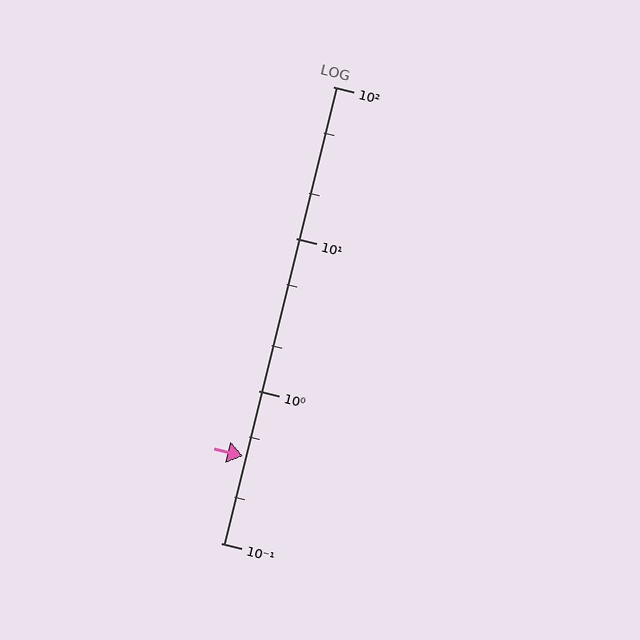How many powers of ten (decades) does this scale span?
The scale spans 3 decades, from 0.1 to 100.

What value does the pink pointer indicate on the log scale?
The pointer indicates approximately 0.37.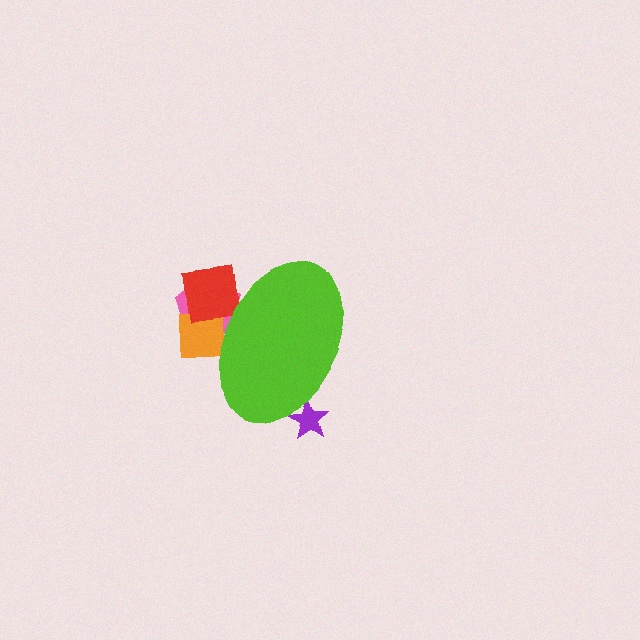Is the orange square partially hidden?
Yes, the orange square is partially hidden behind the lime ellipse.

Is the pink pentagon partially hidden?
Yes, the pink pentagon is partially hidden behind the lime ellipse.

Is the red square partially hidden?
Yes, the red square is partially hidden behind the lime ellipse.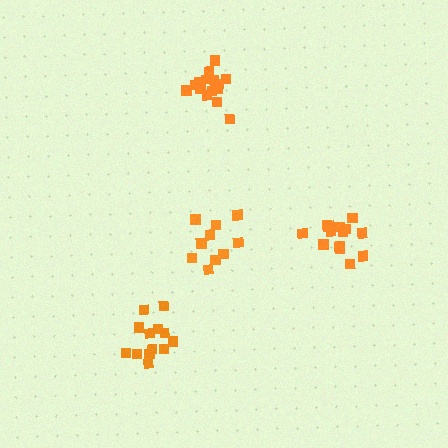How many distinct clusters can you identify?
There are 4 distinct clusters.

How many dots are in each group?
Group 1: 15 dots, Group 2: 10 dots, Group 3: 13 dots, Group 4: 15 dots (53 total).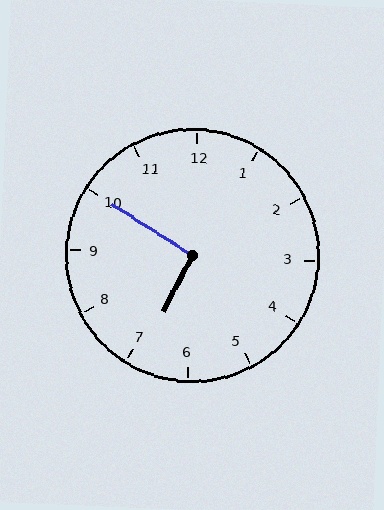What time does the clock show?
6:50.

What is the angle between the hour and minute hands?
Approximately 95 degrees.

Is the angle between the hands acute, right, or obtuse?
It is right.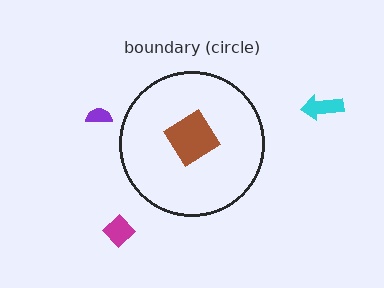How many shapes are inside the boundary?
1 inside, 3 outside.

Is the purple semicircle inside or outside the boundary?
Outside.